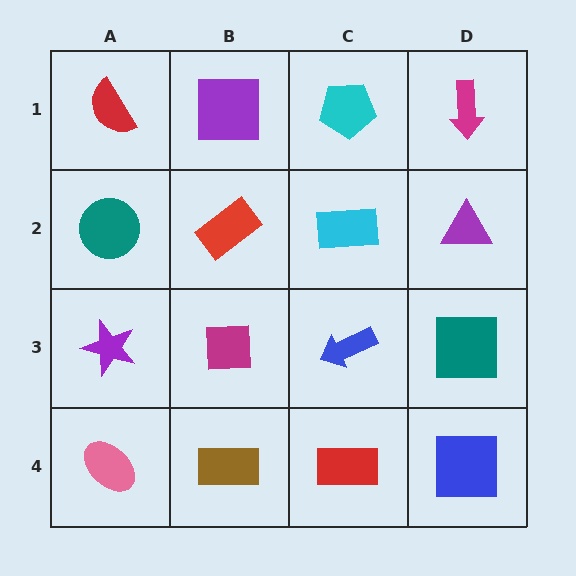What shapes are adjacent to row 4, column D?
A teal square (row 3, column D), a red rectangle (row 4, column C).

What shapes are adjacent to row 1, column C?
A cyan rectangle (row 2, column C), a purple square (row 1, column B), a magenta arrow (row 1, column D).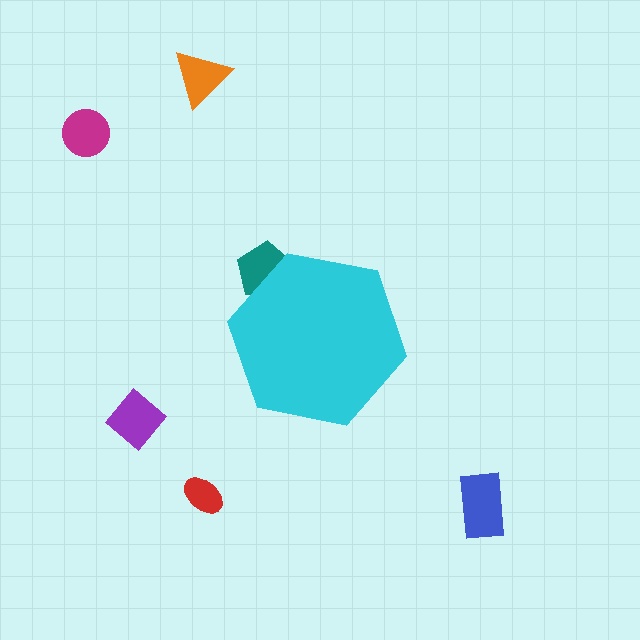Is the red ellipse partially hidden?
No, the red ellipse is fully visible.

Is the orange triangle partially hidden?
No, the orange triangle is fully visible.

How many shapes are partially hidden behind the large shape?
1 shape is partially hidden.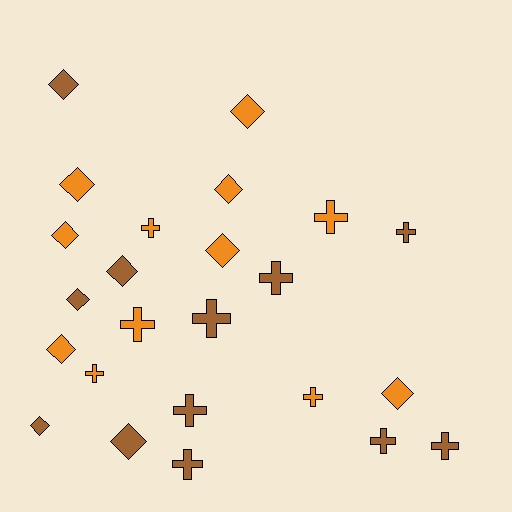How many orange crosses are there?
There are 5 orange crosses.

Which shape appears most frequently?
Diamond, with 12 objects.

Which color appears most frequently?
Orange, with 12 objects.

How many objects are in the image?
There are 24 objects.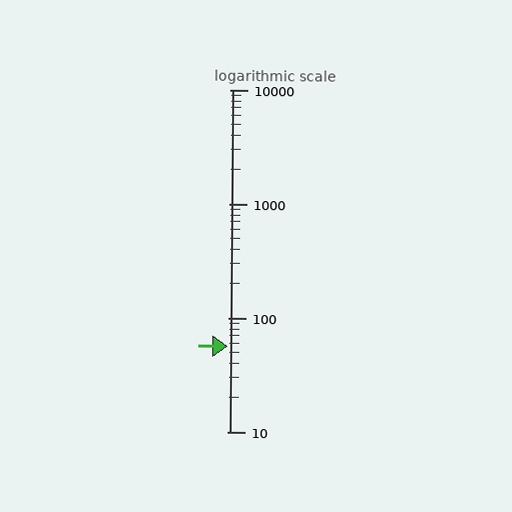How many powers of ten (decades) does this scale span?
The scale spans 3 decades, from 10 to 10000.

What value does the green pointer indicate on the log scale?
The pointer indicates approximately 56.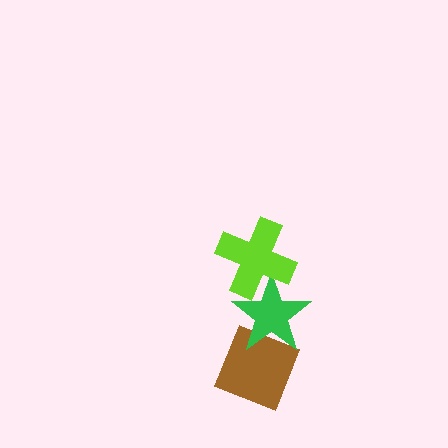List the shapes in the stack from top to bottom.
From top to bottom: the lime cross, the green star, the brown diamond.